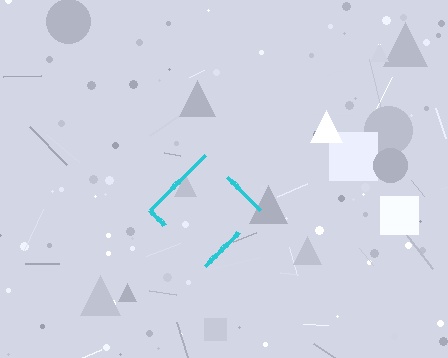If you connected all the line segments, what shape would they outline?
They would outline a diamond.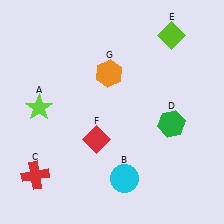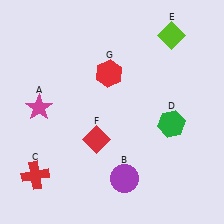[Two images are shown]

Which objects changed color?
A changed from lime to magenta. B changed from cyan to purple. G changed from orange to red.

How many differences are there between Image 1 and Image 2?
There are 3 differences between the two images.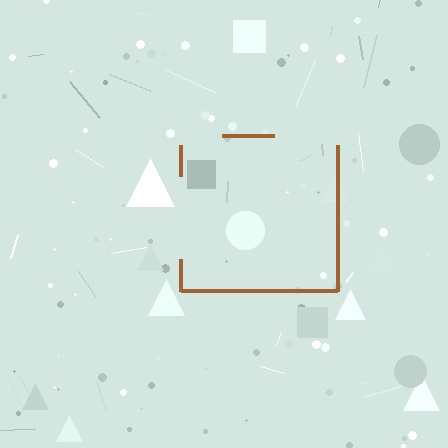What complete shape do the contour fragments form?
The contour fragments form a square.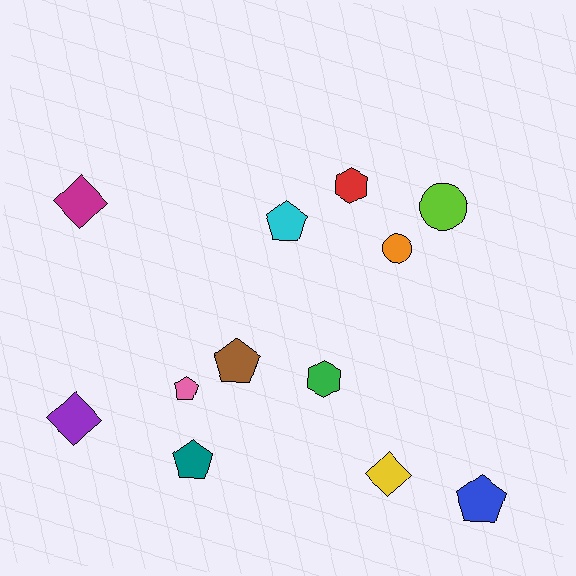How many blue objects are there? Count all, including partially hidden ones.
There is 1 blue object.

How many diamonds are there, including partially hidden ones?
There are 3 diamonds.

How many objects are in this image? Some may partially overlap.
There are 12 objects.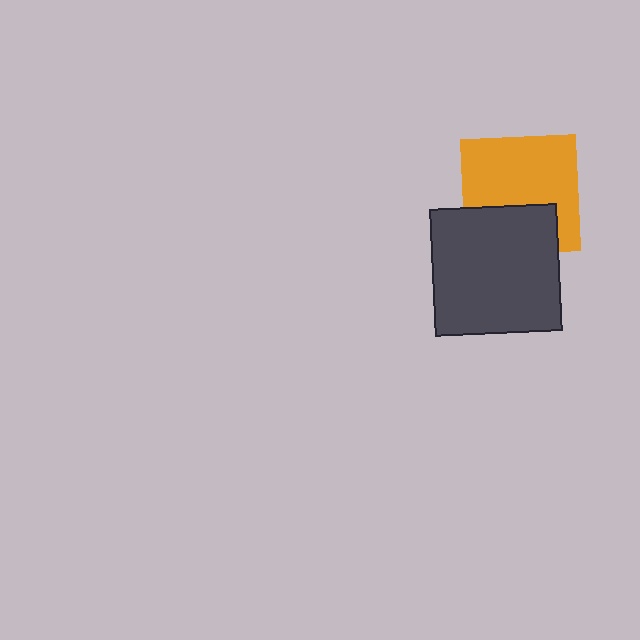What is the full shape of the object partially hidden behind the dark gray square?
The partially hidden object is an orange square.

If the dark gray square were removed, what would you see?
You would see the complete orange square.